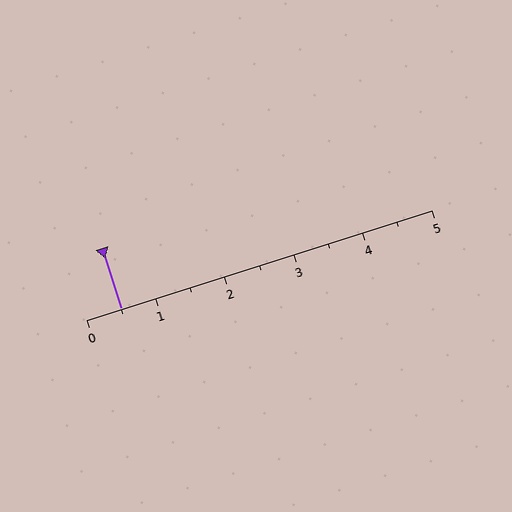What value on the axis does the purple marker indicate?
The marker indicates approximately 0.5.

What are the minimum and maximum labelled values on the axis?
The axis runs from 0 to 5.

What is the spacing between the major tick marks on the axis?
The major ticks are spaced 1 apart.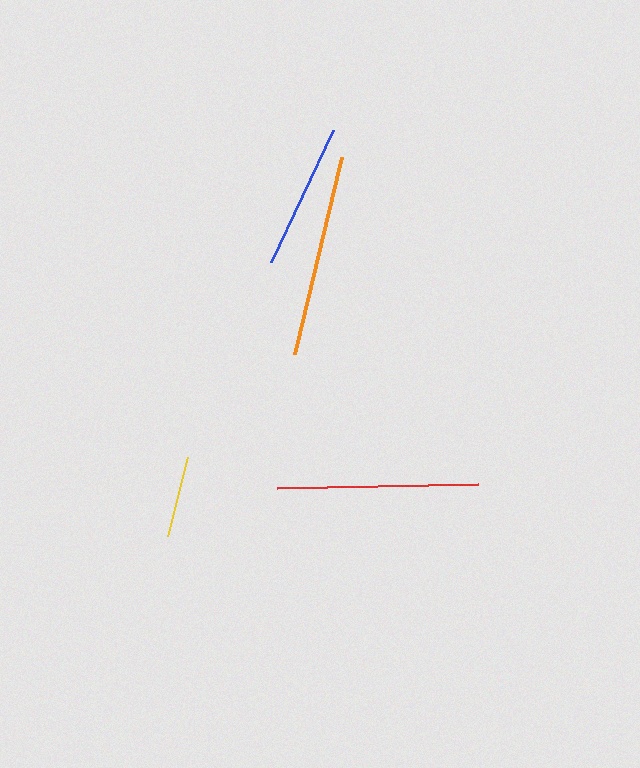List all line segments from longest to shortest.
From longest to shortest: orange, red, blue, yellow.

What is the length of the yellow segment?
The yellow segment is approximately 82 pixels long.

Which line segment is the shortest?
The yellow line is the shortest at approximately 82 pixels.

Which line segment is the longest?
The orange line is the longest at approximately 203 pixels.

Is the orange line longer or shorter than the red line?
The orange line is longer than the red line.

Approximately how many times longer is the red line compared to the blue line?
The red line is approximately 1.4 times the length of the blue line.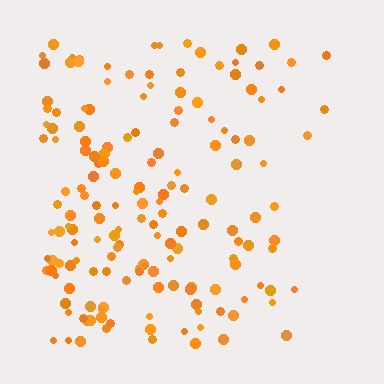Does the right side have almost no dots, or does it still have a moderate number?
Still a moderate number, just noticeably fewer than the left.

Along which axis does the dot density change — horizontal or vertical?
Horizontal.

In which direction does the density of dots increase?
From right to left, with the left side densest.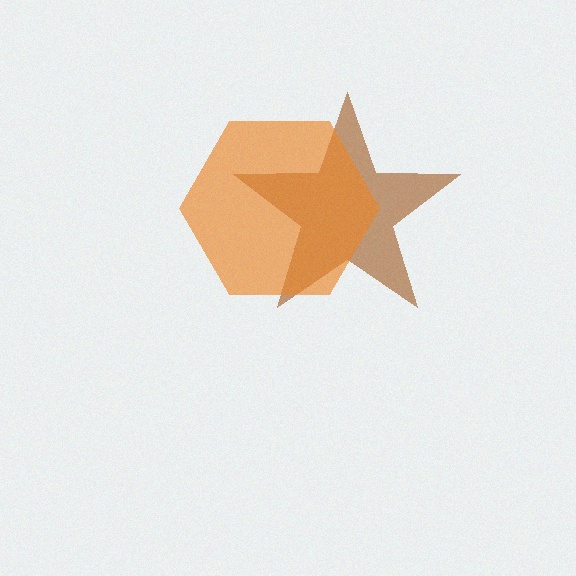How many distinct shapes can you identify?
There are 2 distinct shapes: a brown star, an orange hexagon.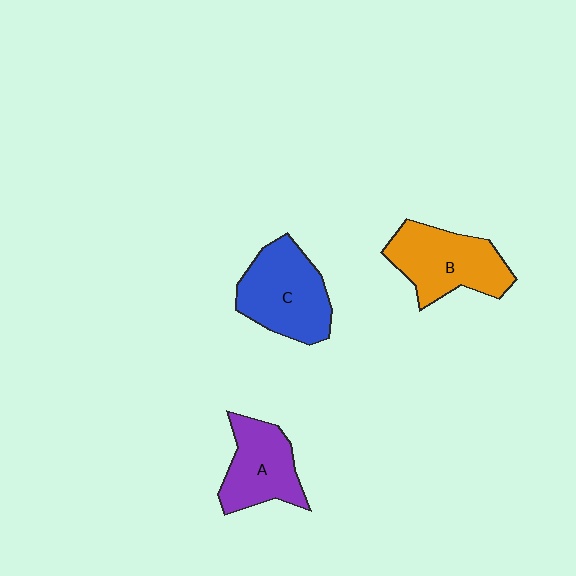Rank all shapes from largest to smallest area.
From largest to smallest: C (blue), B (orange), A (purple).